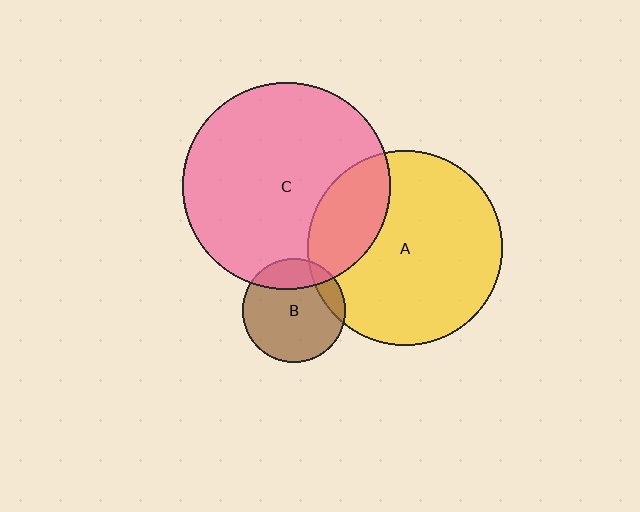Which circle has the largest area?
Circle C (pink).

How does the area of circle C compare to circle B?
Approximately 4.0 times.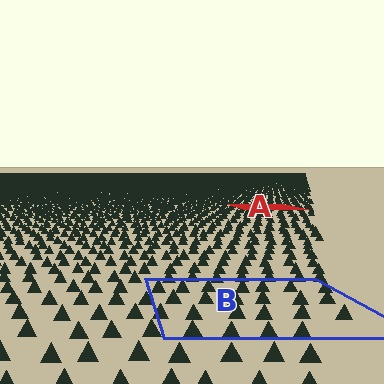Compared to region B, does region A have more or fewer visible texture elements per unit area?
Region A has more texture elements per unit area — they are packed more densely because it is farther away.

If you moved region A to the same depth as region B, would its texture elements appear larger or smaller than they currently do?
They would appear larger. At a closer depth, the same texture elements are projected at a bigger on-screen size.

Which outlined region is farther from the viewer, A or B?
Region A is farther from the viewer — the texture elements inside it appear smaller and more densely packed.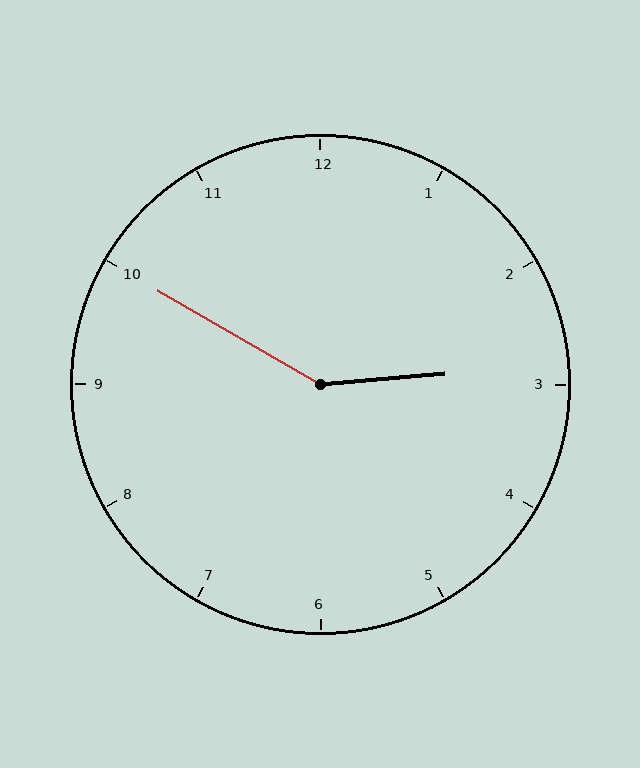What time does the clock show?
2:50.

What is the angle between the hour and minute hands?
Approximately 145 degrees.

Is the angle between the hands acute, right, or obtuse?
It is obtuse.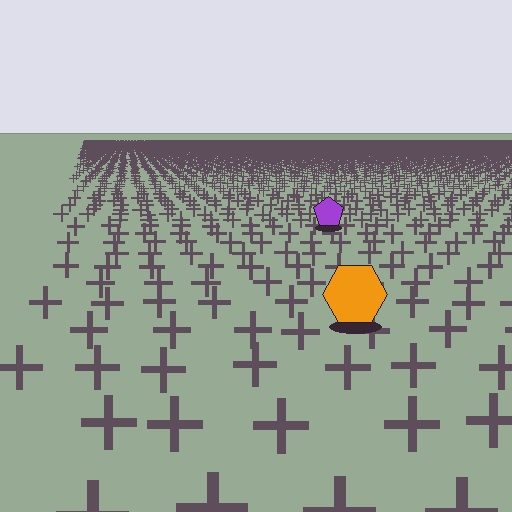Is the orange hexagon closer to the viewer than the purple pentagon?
Yes. The orange hexagon is closer — you can tell from the texture gradient: the ground texture is coarser near it.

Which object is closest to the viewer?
The orange hexagon is closest. The texture marks near it are larger and more spread out.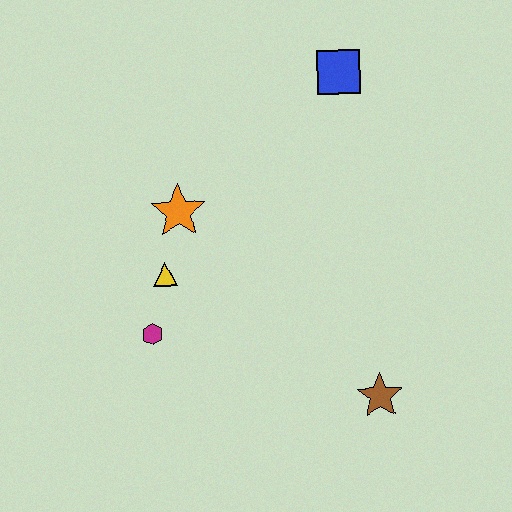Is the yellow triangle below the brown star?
No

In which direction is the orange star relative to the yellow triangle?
The orange star is above the yellow triangle.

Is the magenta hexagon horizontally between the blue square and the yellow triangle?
No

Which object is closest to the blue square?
The orange star is closest to the blue square.